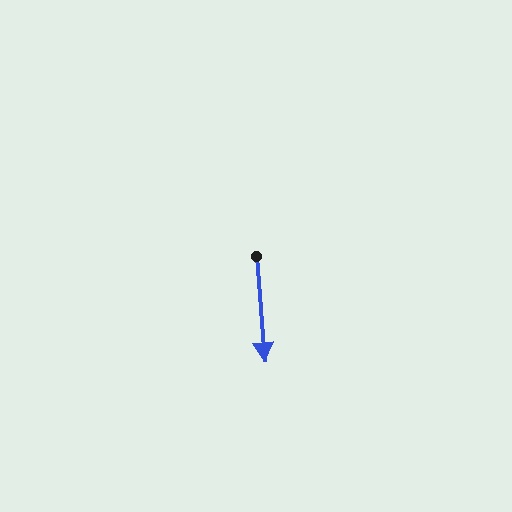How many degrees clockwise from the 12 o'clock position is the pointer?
Approximately 176 degrees.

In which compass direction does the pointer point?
South.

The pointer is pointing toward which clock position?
Roughly 6 o'clock.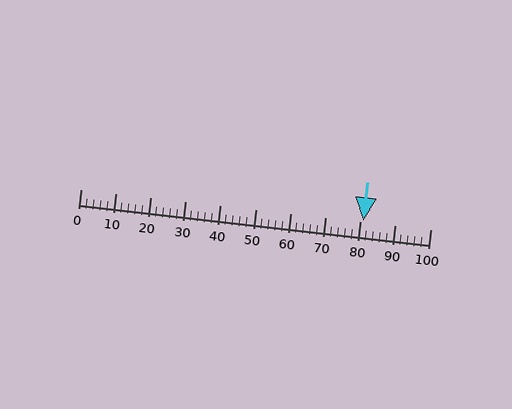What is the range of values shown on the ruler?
The ruler shows values from 0 to 100.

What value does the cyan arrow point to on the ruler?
The cyan arrow points to approximately 81.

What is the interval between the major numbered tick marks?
The major tick marks are spaced 10 units apart.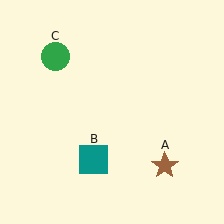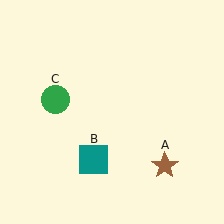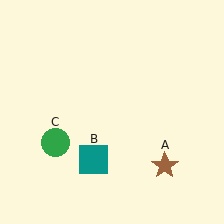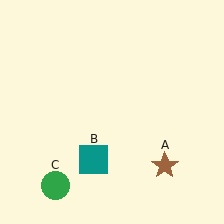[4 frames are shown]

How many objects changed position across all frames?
1 object changed position: green circle (object C).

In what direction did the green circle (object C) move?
The green circle (object C) moved down.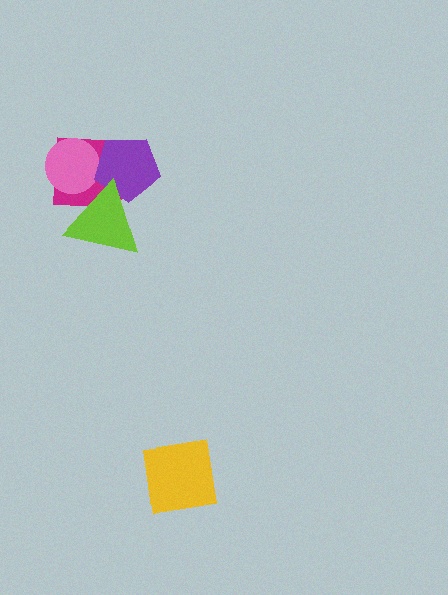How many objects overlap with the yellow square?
0 objects overlap with the yellow square.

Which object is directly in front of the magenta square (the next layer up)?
The pink circle is directly in front of the magenta square.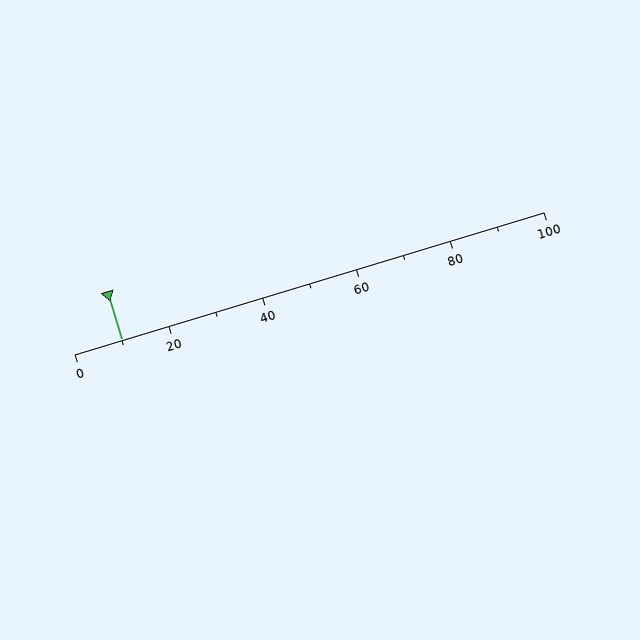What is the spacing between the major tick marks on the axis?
The major ticks are spaced 20 apart.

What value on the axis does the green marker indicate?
The marker indicates approximately 10.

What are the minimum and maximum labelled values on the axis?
The axis runs from 0 to 100.